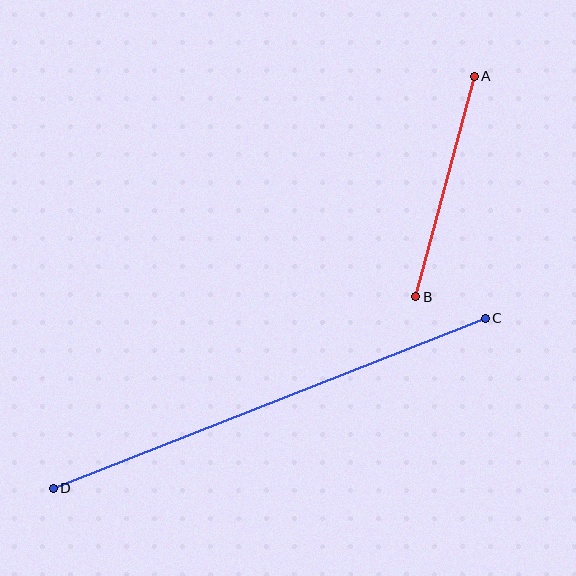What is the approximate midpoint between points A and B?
The midpoint is at approximately (445, 187) pixels.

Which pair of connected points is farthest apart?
Points C and D are farthest apart.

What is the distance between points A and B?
The distance is approximately 228 pixels.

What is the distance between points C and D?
The distance is approximately 465 pixels.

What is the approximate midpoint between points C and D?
The midpoint is at approximately (269, 403) pixels.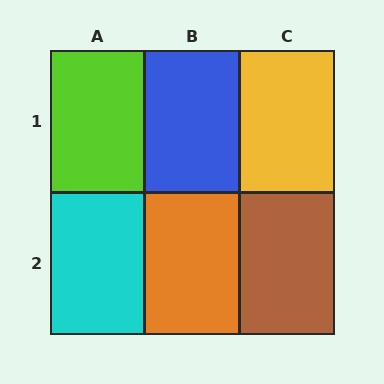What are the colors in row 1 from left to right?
Lime, blue, yellow.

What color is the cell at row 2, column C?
Brown.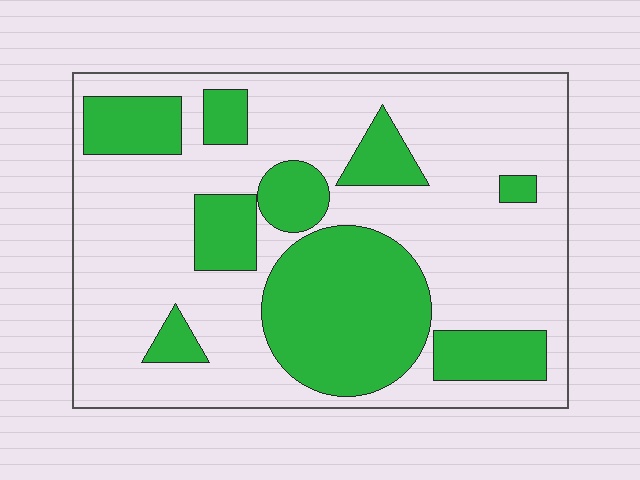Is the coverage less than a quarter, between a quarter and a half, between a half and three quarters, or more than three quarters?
Between a quarter and a half.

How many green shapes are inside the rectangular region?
9.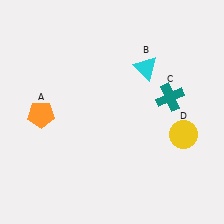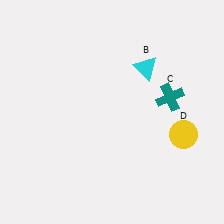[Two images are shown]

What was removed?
The orange pentagon (A) was removed in Image 2.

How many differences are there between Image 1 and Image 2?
There is 1 difference between the two images.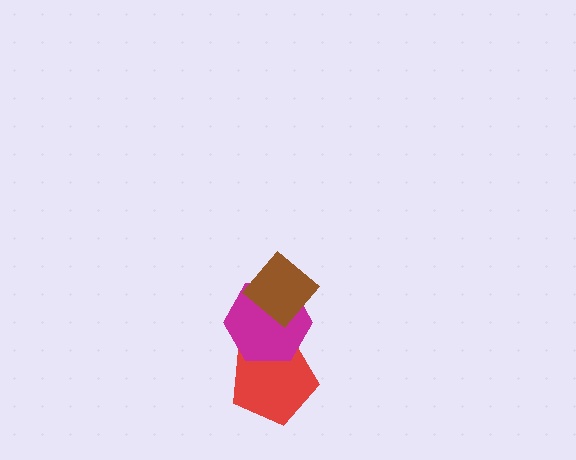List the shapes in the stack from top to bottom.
From top to bottom: the brown diamond, the magenta hexagon, the red pentagon.